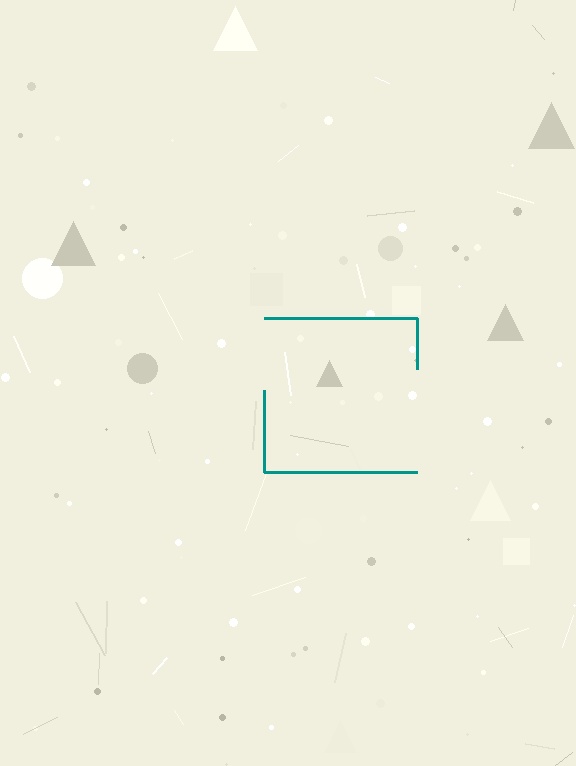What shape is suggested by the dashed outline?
The dashed outline suggests a square.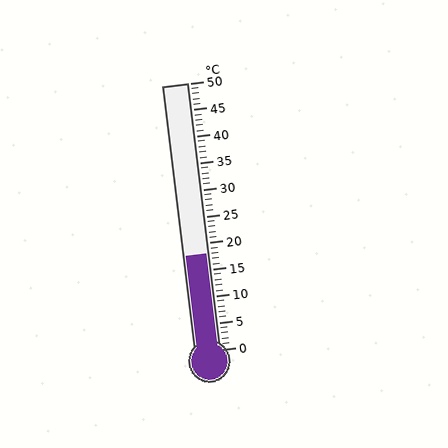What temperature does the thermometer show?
The thermometer shows approximately 18°C.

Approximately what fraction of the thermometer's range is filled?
The thermometer is filled to approximately 35% of its range.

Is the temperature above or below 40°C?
The temperature is below 40°C.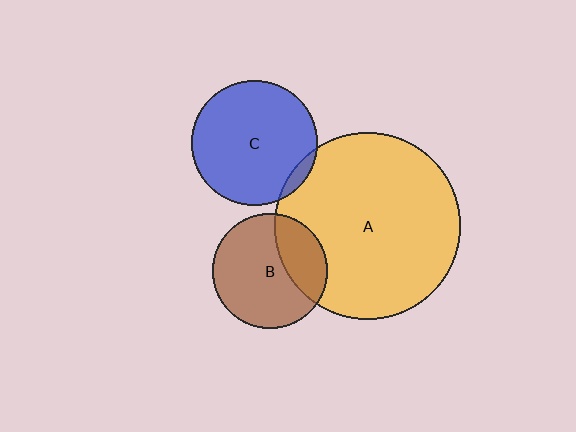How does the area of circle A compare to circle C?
Approximately 2.2 times.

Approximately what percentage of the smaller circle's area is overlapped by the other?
Approximately 30%.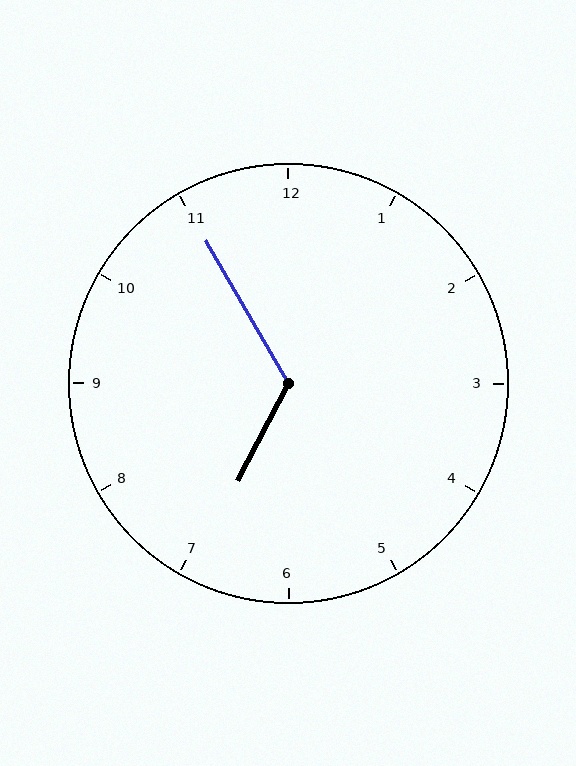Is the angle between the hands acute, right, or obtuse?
It is obtuse.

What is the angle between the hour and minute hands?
Approximately 122 degrees.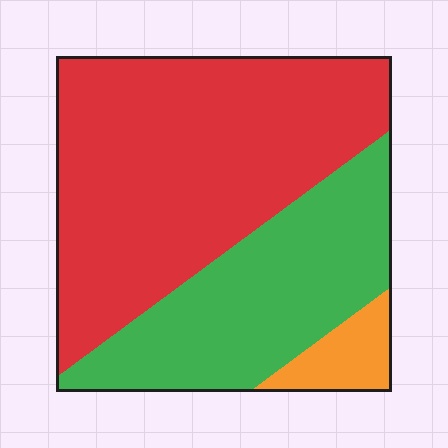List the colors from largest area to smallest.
From largest to smallest: red, green, orange.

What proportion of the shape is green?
Green takes up between a third and a half of the shape.